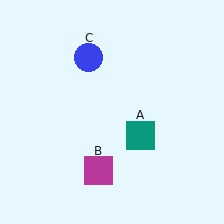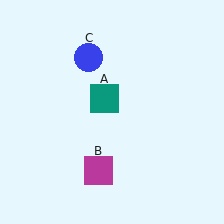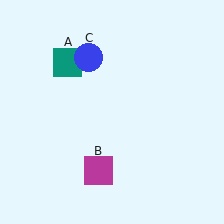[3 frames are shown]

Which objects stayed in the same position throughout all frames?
Magenta square (object B) and blue circle (object C) remained stationary.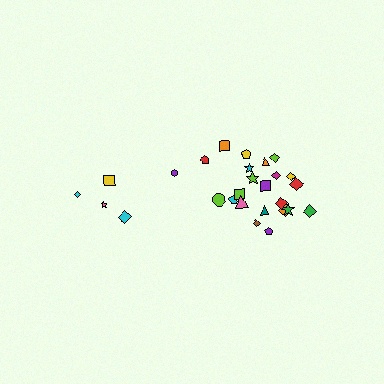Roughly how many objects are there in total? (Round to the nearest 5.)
Roughly 25 objects in total.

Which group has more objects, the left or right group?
The right group.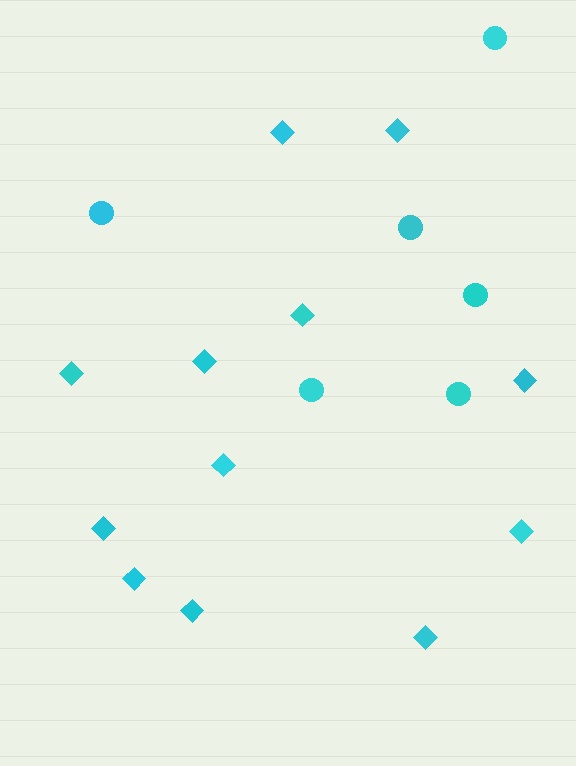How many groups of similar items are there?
There are 2 groups: one group of diamonds (12) and one group of circles (6).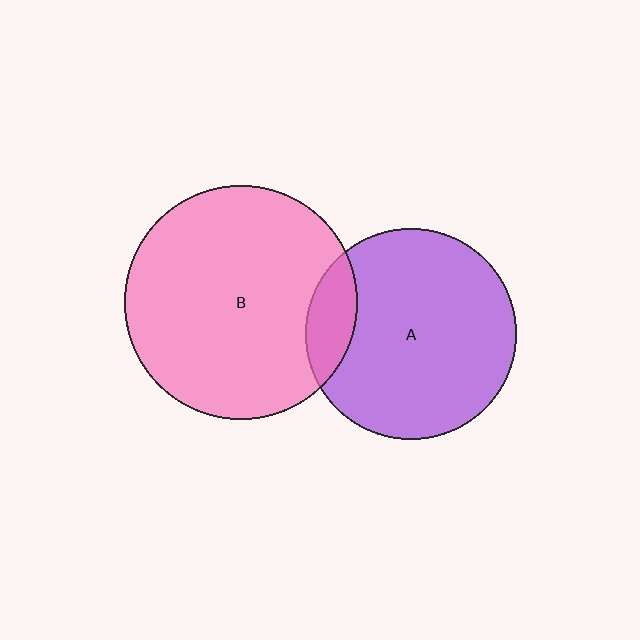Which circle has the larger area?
Circle B (pink).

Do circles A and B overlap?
Yes.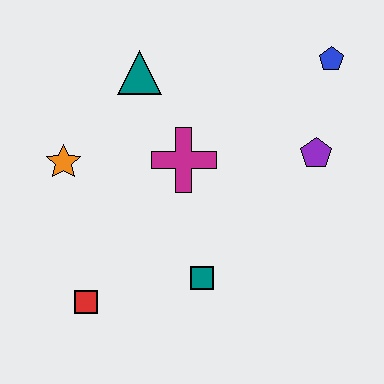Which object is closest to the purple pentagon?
The blue pentagon is closest to the purple pentagon.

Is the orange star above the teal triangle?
No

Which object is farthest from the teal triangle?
The red square is farthest from the teal triangle.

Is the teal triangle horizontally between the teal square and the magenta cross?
No